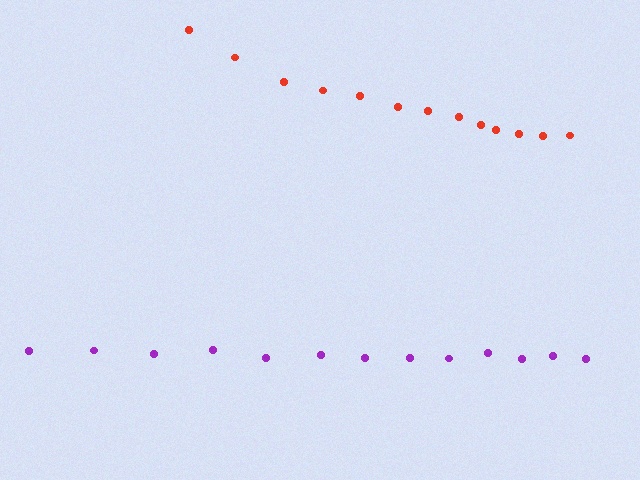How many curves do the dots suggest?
There are 2 distinct paths.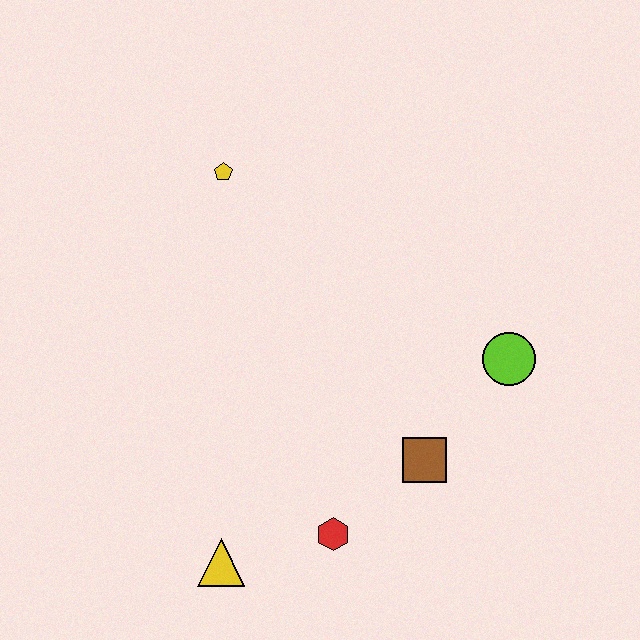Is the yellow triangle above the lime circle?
No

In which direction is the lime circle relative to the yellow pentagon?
The lime circle is to the right of the yellow pentagon.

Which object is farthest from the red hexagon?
The yellow pentagon is farthest from the red hexagon.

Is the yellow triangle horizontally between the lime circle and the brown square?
No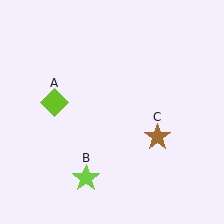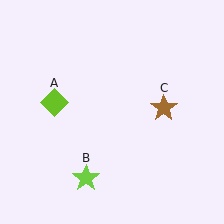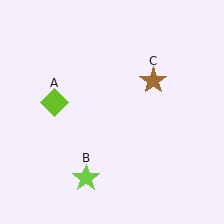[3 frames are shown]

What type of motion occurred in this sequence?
The brown star (object C) rotated counterclockwise around the center of the scene.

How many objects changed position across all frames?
1 object changed position: brown star (object C).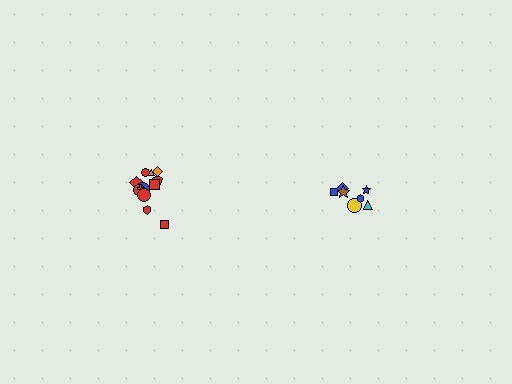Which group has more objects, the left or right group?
The left group.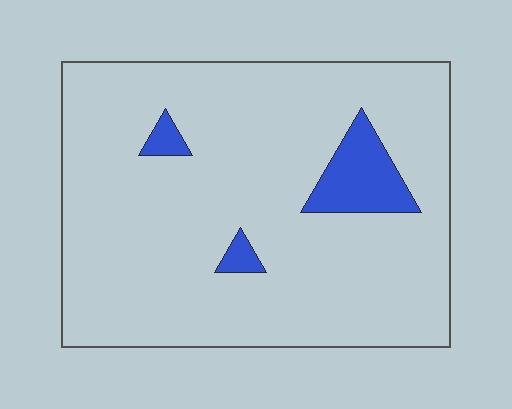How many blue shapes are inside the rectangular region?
3.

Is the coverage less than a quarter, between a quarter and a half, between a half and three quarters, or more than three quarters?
Less than a quarter.